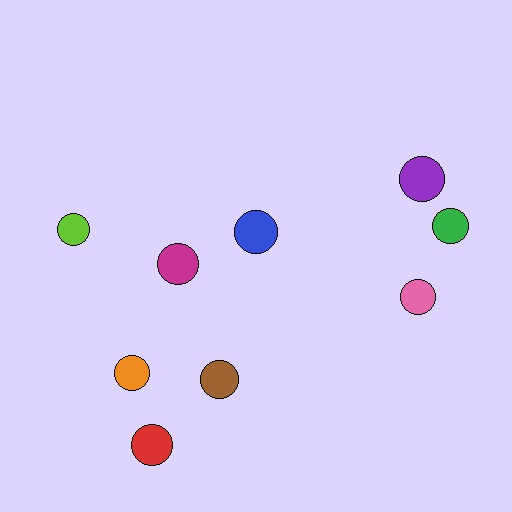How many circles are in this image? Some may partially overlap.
There are 9 circles.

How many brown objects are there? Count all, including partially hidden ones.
There is 1 brown object.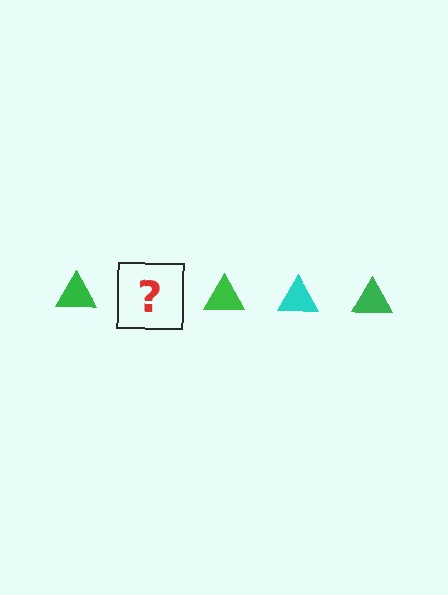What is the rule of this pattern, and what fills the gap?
The rule is that the pattern cycles through green, cyan triangles. The gap should be filled with a cyan triangle.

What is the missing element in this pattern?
The missing element is a cyan triangle.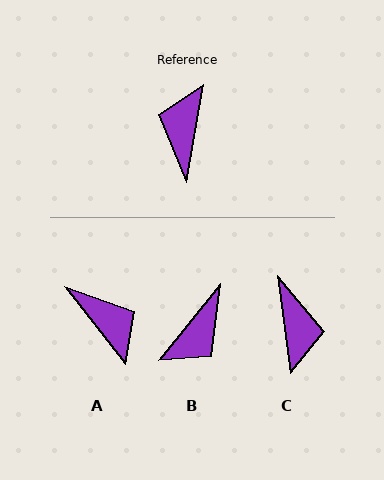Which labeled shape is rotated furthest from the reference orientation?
C, about 163 degrees away.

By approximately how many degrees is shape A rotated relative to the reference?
Approximately 132 degrees clockwise.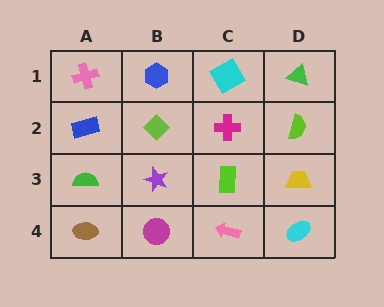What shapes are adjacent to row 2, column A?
A pink cross (row 1, column A), a green semicircle (row 3, column A), a lime diamond (row 2, column B).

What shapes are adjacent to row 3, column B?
A lime diamond (row 2, column B), a magenta circle (row 4, column B), a green semicircle (row 3, column A), a lime rectangle (row 3, column C).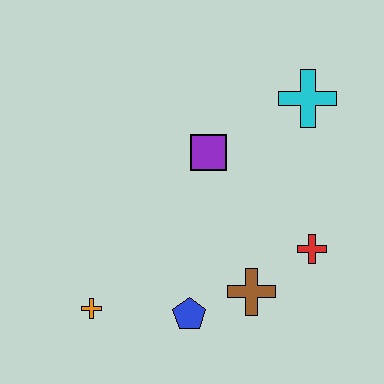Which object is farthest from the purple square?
The orange cross is farthest from the purple square.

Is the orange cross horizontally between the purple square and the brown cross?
No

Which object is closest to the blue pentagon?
The brown cross is closest to the blue pentagon.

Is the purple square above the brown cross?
Yes